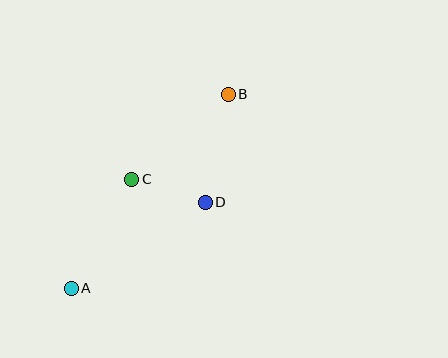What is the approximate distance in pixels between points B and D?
The distance between B and D is approximately 111 pixels.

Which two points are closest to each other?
Points C and D are closest to each other.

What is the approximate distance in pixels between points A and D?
The distance between A and D is approximately 159 pixels.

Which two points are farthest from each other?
Points A and B are farthest from each other.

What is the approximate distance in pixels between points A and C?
The distance between A and C is approximately 125 pixels.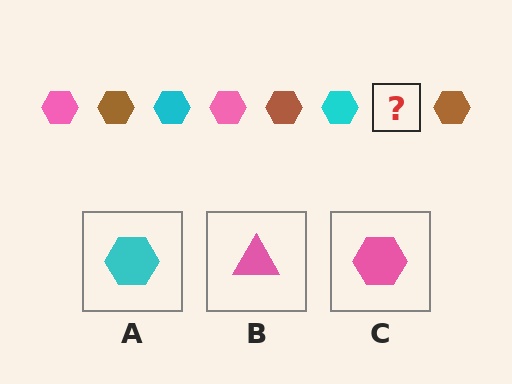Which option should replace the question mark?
Option C.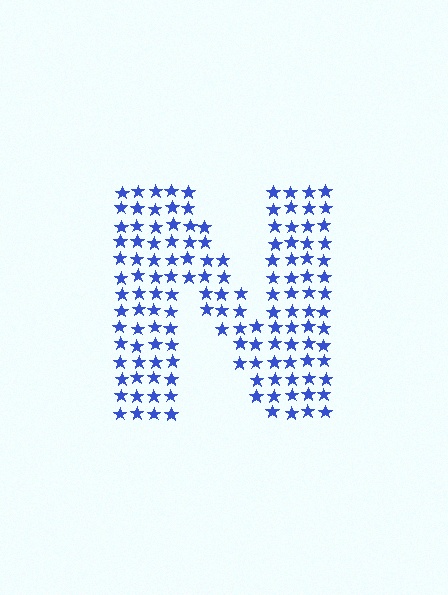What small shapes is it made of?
It is made of small stars.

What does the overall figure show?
The overall figure shows the letter N.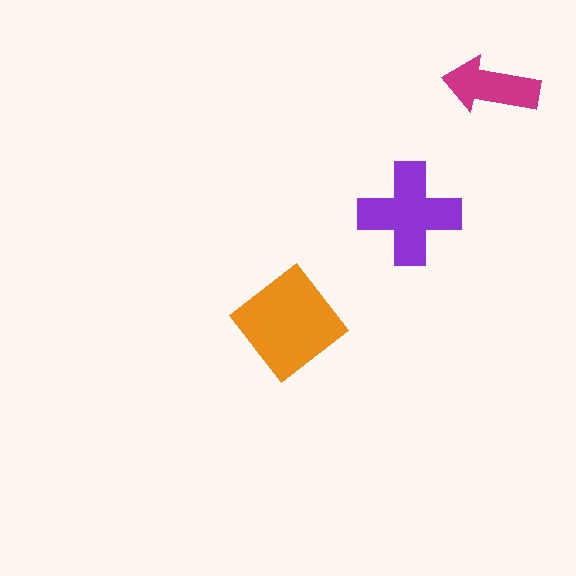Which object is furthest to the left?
The orange diamond is leftmost.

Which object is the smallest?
The magenta arrow.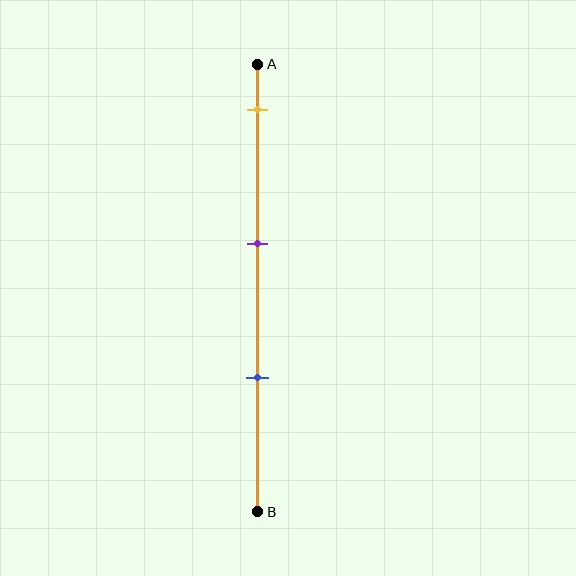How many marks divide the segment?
There are 3 marks dividing the segment.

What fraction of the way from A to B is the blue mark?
The blue mark is approximately 70% (0.7) of the way from A to B.